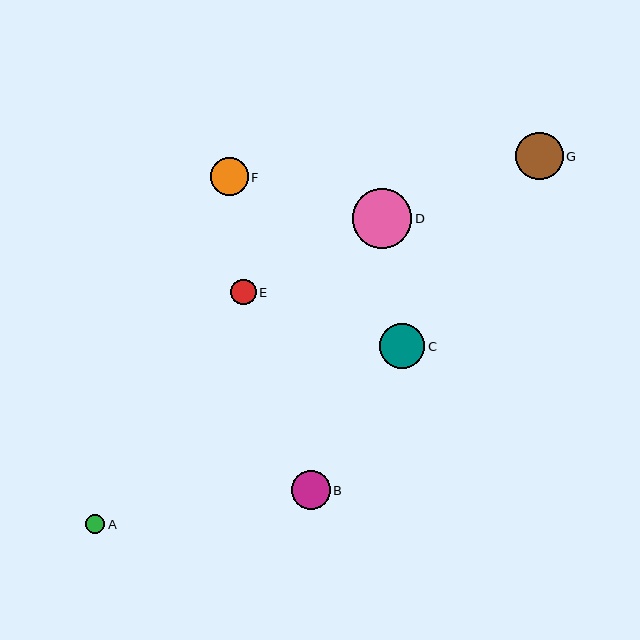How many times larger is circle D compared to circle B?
Circle D is approximately 1.5 times the size of circle B.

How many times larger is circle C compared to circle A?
Circle C is approximately 2.4 times the size of circle A.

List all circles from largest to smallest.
From largest to smallest: D, G, C, B, F, E, A.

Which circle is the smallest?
Circle A is the smallest with a size of approximately 19 pixels.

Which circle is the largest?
Circle D is the largest with a size of approximately 59 pixels.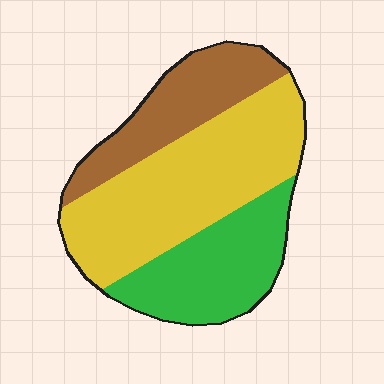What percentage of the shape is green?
Green covers roughly 30% of the shape.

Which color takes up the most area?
Yellow, at roughly 50%.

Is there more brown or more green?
Green.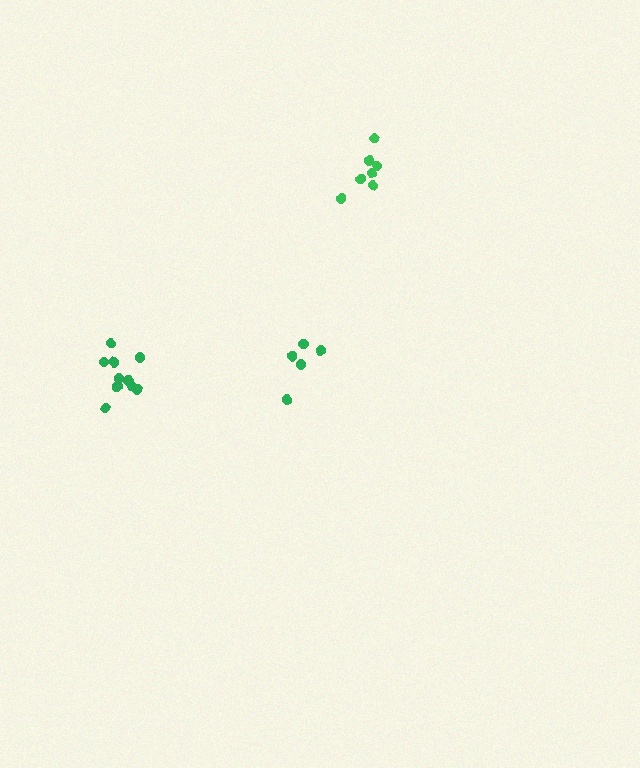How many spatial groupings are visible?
There are 3 spatial groupings.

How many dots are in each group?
Group 1: 5 dots, Group 2: 10 dots, Group 3: 7 dots (22 total).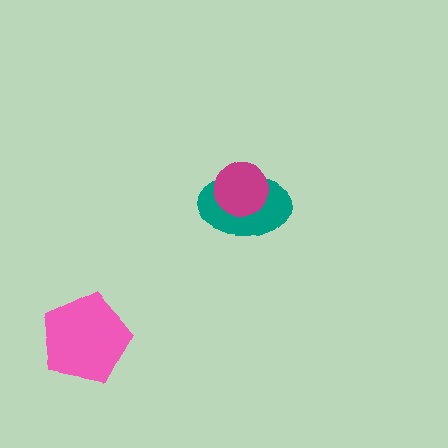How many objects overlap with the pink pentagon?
0 objects overlap with the pink pentagon.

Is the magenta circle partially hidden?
No, no other shape covers it.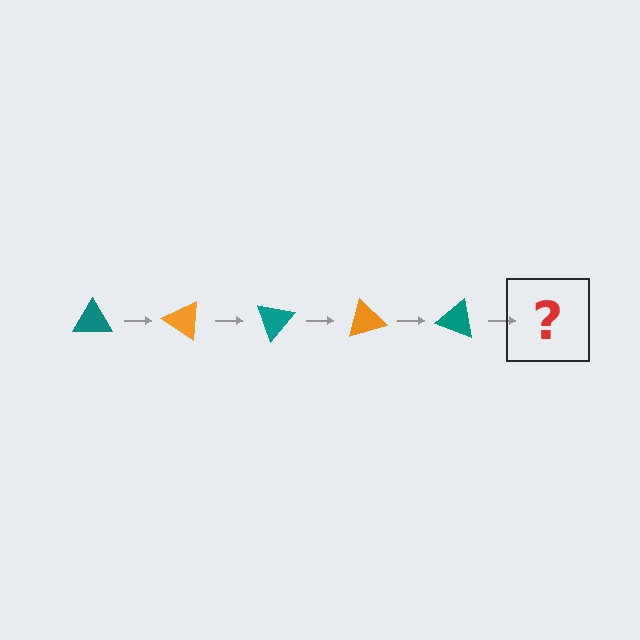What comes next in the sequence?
The next element should be an orange triangle, rotated 175 degrees from the start.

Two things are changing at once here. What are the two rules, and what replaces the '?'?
The two rules are that it rotates 35 degrees each step and the color cycles through teal and orange. The '?' should be an orange triangle, rotated 175 degrees from the start.